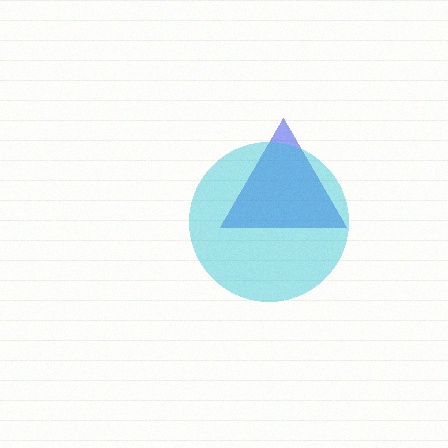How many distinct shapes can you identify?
There are 2 distinct shapes: a blue triangle, a cyan circle.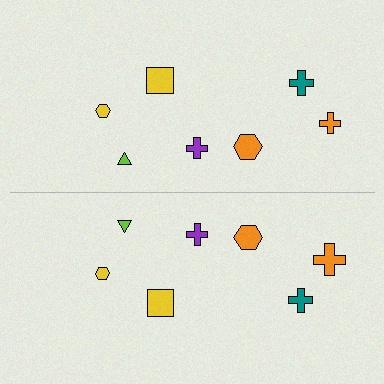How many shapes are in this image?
There are 14 shapes in this image.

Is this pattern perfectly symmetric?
No, the pattern is not perfectly symmetric. The orange cross on the bottom side has a different size than its mirror counterpart.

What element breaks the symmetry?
The orange cross on the bottom side has a different size than its mirror counterpart.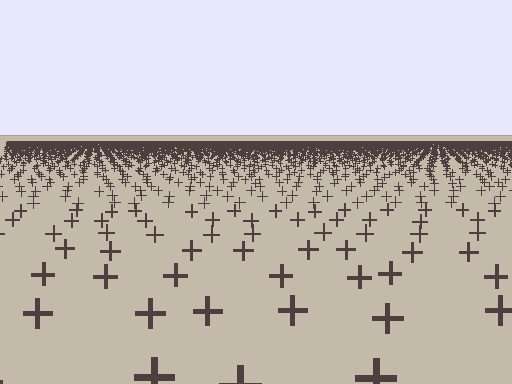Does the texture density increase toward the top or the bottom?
Density increases toward the top.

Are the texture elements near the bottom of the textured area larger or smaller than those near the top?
Larger. Near the bottom, elements are closer to the viewer and appear at a bigger on-screen size.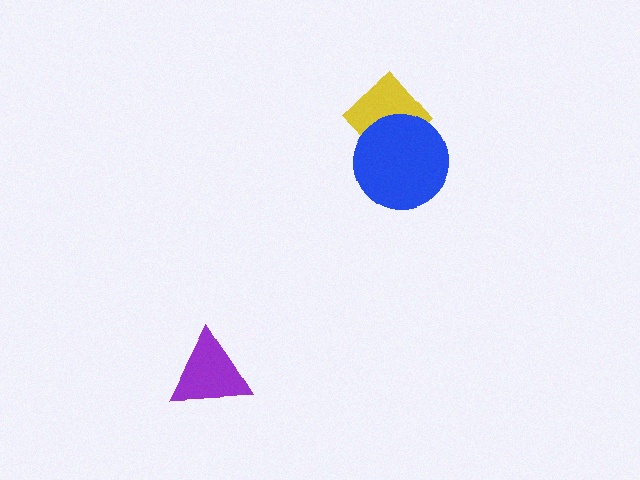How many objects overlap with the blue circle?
1 object overlaps with the blue circle.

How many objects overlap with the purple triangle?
0 objects overlap with the purple triangle.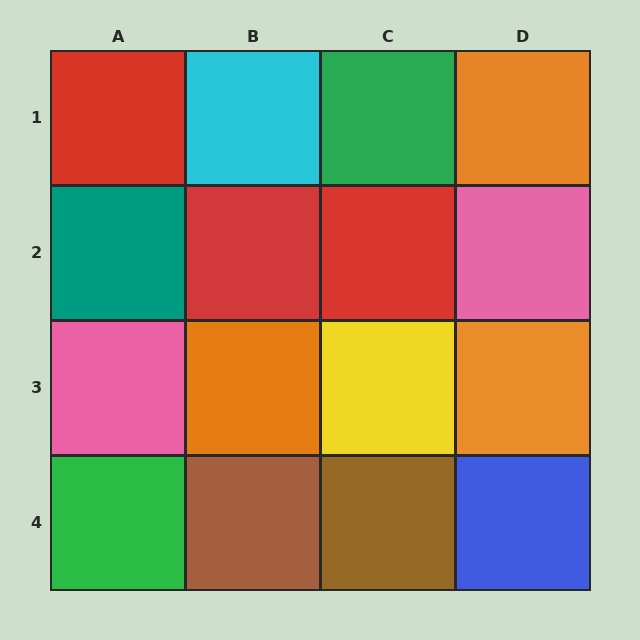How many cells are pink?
2 cells are pink.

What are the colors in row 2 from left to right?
Teal, red, red, pink.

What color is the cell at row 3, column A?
Pink.